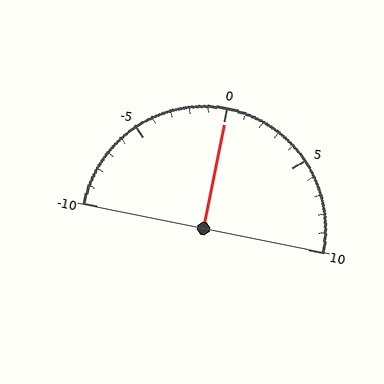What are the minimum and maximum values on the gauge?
The gauge ranges from -10 to 10.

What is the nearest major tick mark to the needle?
The nearest major tick mark is 0.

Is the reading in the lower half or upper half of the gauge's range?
The reading is in the upper half of the range (-10 to 10).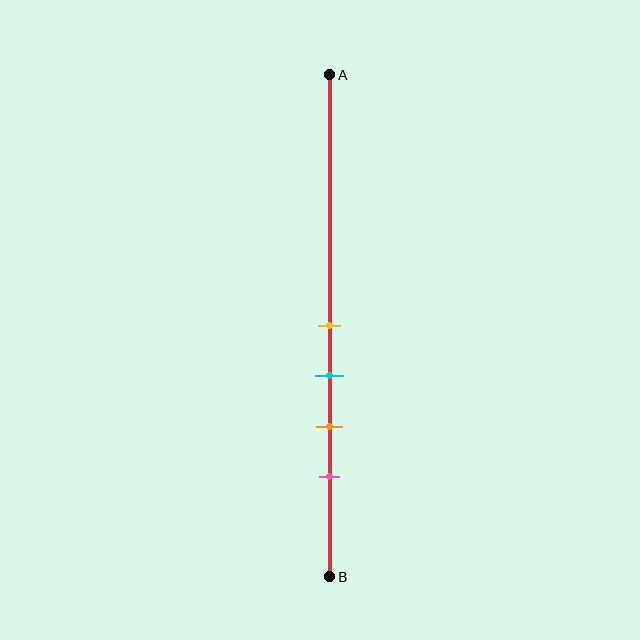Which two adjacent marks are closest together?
The yellow and cyan marks are the closest adjacent pair.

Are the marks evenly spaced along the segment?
Yes, the marks are approximately evenly spaced.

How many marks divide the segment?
There are 4 marks dividing the segment.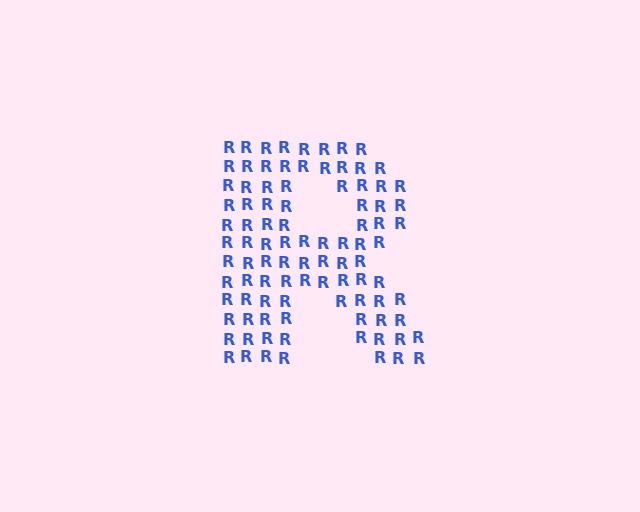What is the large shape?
The large shape is the letter R.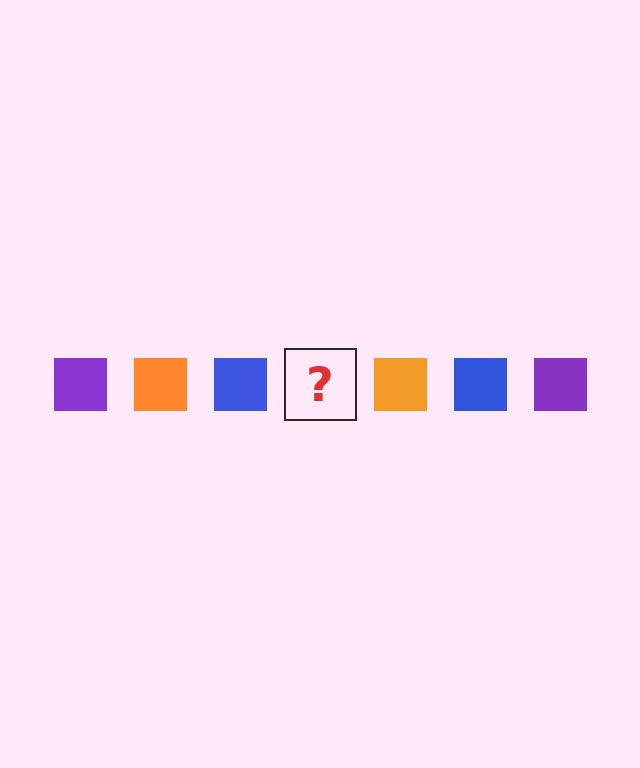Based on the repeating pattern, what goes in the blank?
The blank should be a purple square.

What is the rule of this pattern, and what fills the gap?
The rule is that the pattern cycles through purple, orange, blue squares. The gap should be filled with a purple square.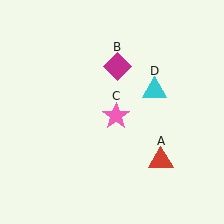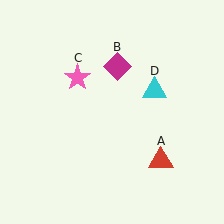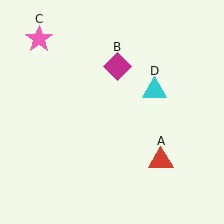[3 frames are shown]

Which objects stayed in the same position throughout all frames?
Red triangle (object A) and magenta diamond (object B) and cyan triangle (object D) remained stationary.